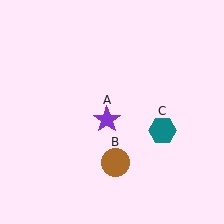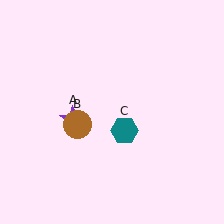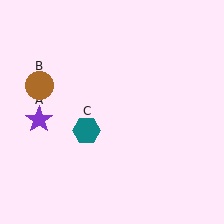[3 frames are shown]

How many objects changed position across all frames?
3 objects changed position: purple star (object A), brown circle (object B), teal hexagon (object C).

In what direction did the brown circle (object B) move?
The brown circle (object B) moved up and to the left.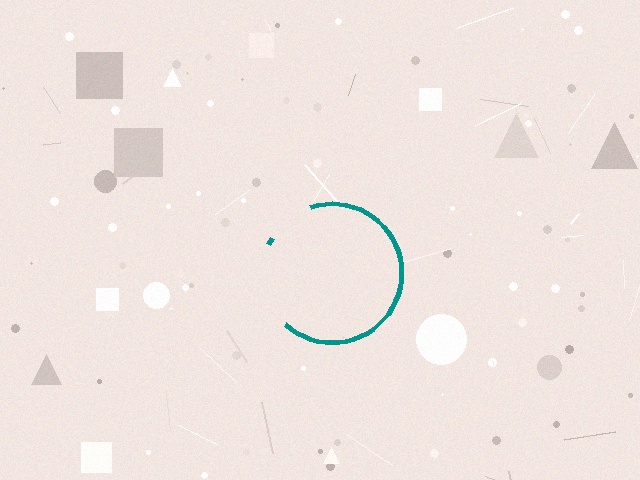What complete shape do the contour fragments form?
The contour fragments form a circle.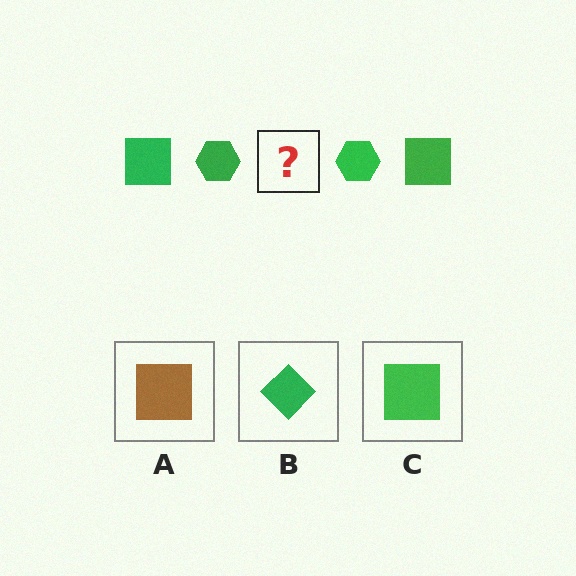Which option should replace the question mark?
Option C.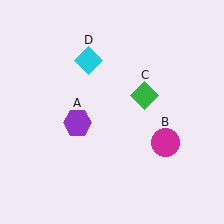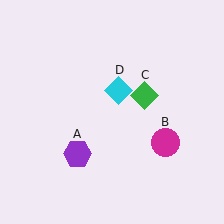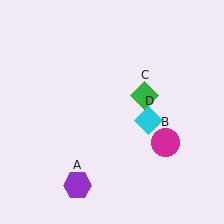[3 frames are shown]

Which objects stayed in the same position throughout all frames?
Magenta circle (object B) and green diamond (object C) remained stationary.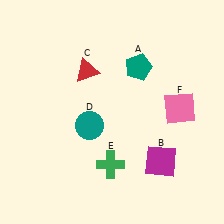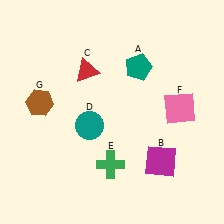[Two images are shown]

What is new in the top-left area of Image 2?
A brown hexagon (G) was added in the top-left area of Image 2.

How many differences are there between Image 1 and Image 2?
There is 1 difference between the two images.